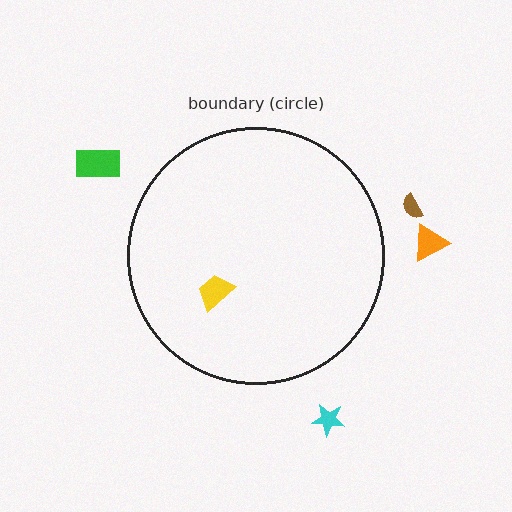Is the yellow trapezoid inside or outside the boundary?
Inside.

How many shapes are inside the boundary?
1 inside, 4 outside.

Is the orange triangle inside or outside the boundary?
Outside.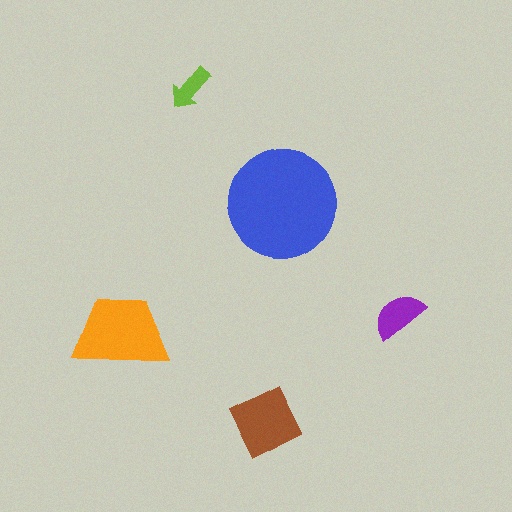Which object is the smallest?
The lime arrow.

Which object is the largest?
The blue circle.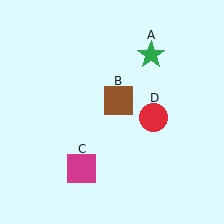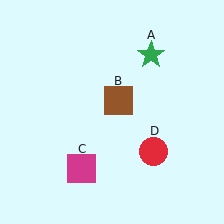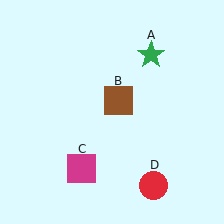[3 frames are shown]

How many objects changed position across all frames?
1 object changed position: red circle (object D).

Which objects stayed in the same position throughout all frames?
Green star (object A) and brown square (object B) and magenta square (object C) remained stationary.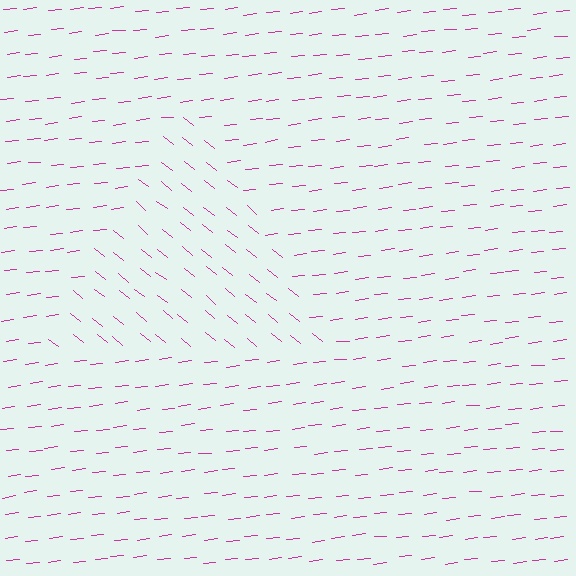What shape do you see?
I see a triangle.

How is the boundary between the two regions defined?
The boundary is defined purely by a change in line orientation (approximately 45 degrees difference). All lines are the same color and thickness.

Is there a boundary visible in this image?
Yes, there is a texture boundary formed by a change in line orientation.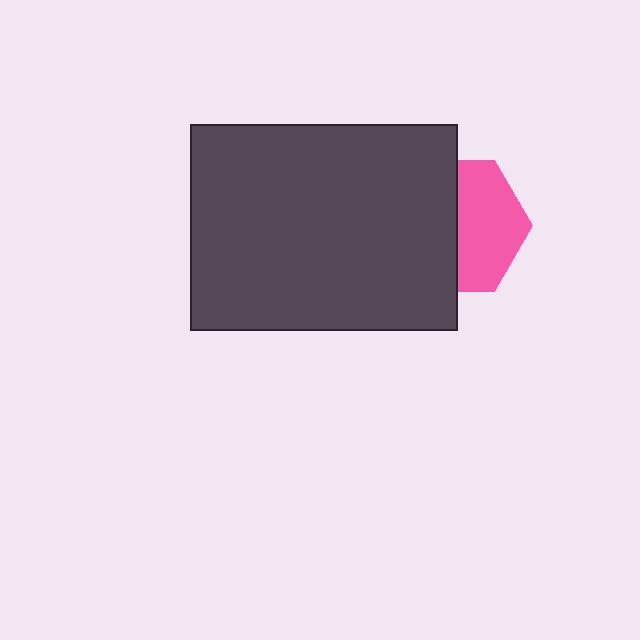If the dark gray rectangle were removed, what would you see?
You would see the complete pink hexagon.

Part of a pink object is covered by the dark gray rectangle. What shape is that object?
It is a hexagon.